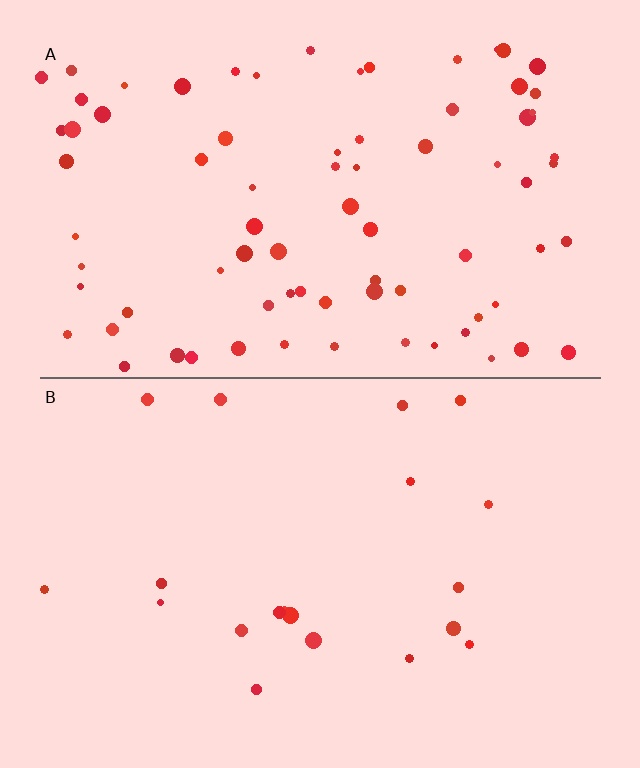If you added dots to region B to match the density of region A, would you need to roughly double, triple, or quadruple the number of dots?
Approximately quadruple.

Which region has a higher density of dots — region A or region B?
A (the top).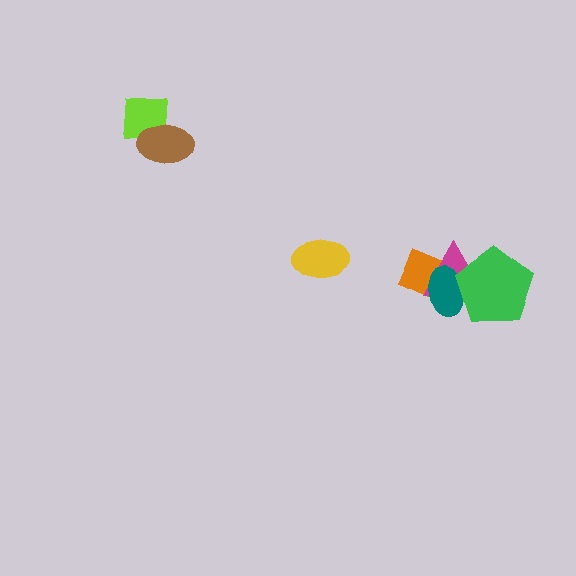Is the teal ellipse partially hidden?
Yes, it is partially covered by another shape.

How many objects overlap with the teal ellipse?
3 objects overlap with the teal ellipse.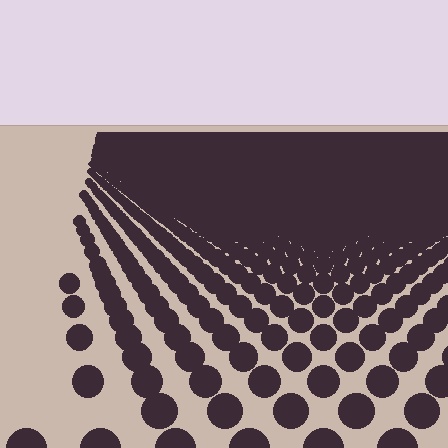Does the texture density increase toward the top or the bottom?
Density increases toward the top.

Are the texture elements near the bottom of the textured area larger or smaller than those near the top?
Larger. Near the bottom, elements are closer to the viewer and appear at a bigger on-screen size.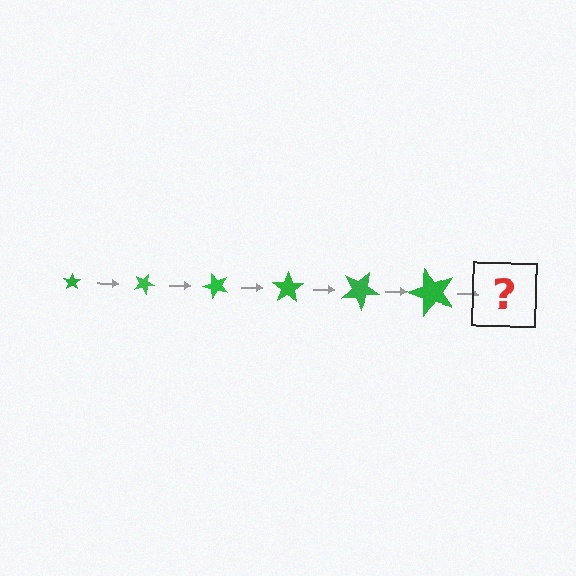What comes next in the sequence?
The next element should be a star, larger than the previous one and rotated 150 degrees from the start.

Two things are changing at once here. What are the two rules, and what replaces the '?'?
The two rules are that the star grows larger each step and it rotates 25 degrees each step. The '?' should be a star, larger than the previous one and rotated 150 degrees from the start.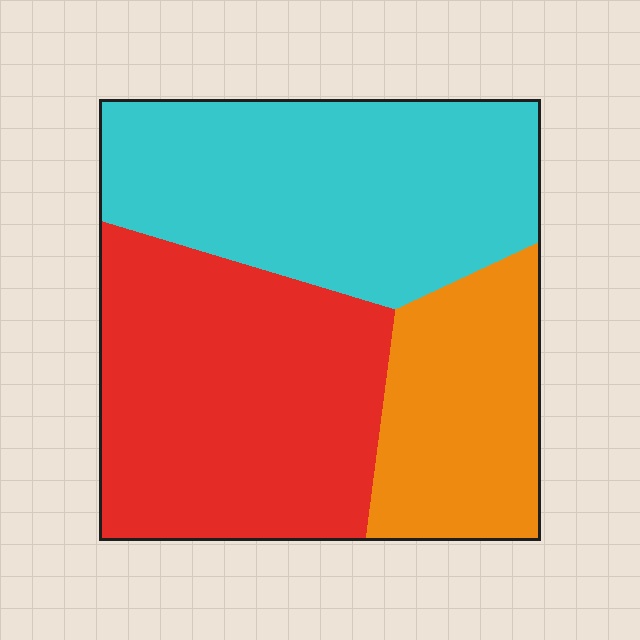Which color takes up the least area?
Orange, at roughly 20%.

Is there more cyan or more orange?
Cyan.